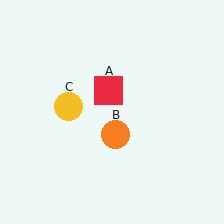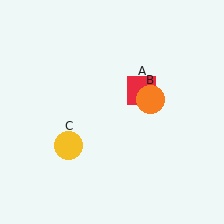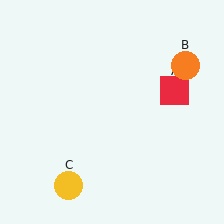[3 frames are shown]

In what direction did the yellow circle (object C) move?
The yellow circle (object C) moved down.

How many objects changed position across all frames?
3 objects changed position: red square (object A), orange circle (object B), yellow circle (object C).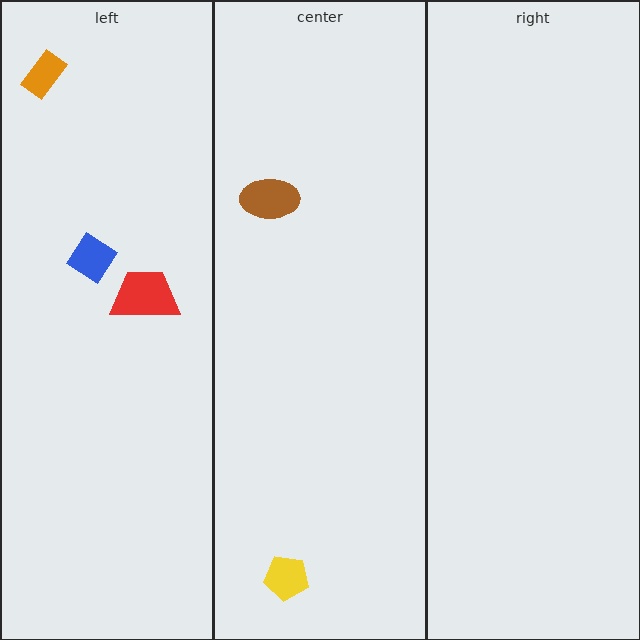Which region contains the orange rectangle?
The left region.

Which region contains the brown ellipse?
The center region.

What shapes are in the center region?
The brown ellipse, the yellow pentagon.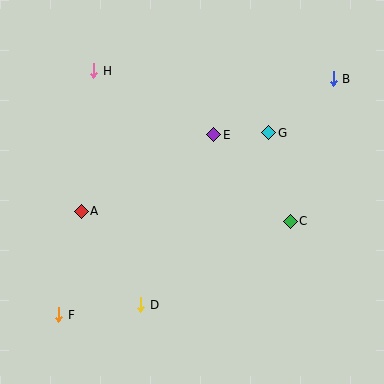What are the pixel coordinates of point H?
Point H is at (94, 71).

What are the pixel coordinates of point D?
Point D is at (141, 305).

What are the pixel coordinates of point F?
Point F is at (59, 315).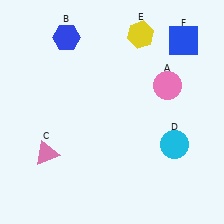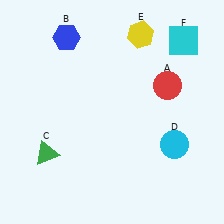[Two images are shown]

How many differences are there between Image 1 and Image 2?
There are 3 differences between the two images.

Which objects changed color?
A changed from pink to red. C changed from pink to green. F changed from blue to cyan.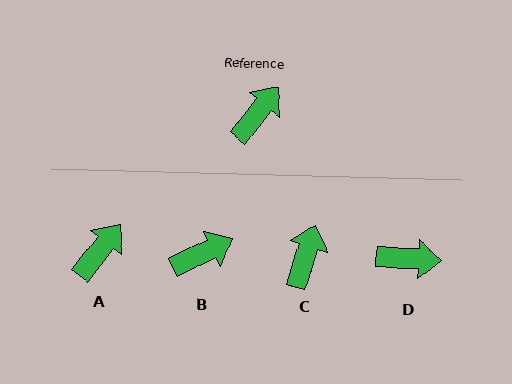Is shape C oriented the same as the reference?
No, it is off by about 21 degrees.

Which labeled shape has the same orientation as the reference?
A.